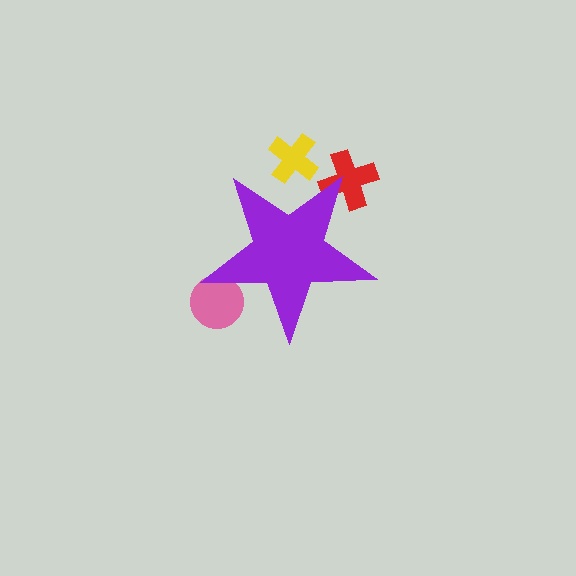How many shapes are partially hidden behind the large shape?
3 shapes are partially hidden.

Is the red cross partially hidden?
Yes, the red cross is partially hidden behind the purple star.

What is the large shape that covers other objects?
A purple star.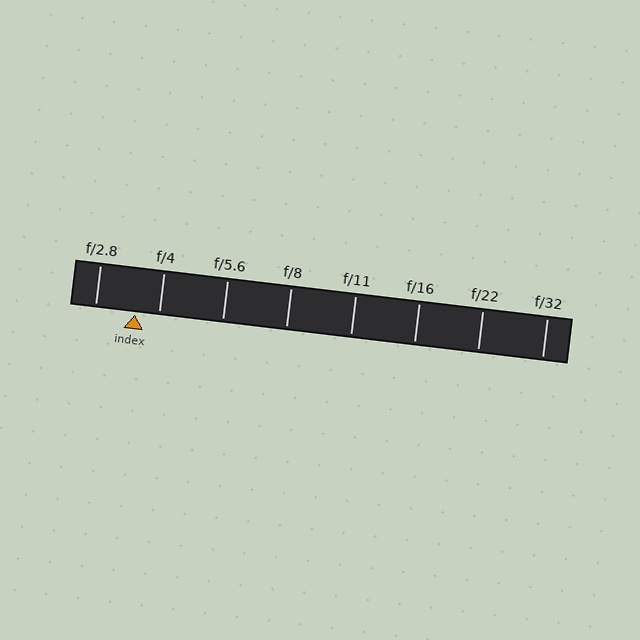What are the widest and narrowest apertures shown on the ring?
The widest aperture shown is f/2.8 and the narrowest is f/32.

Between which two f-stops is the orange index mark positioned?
The index mark is between f/2.8 and f/4.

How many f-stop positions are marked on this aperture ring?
There are 8 f-stop positions marked.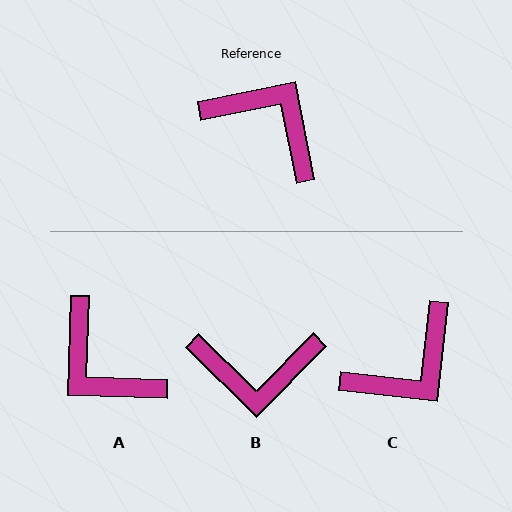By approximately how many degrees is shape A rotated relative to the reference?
Approximately 167 degrees counter-clockwise.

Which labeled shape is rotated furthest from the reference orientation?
A, about 167 degrees away.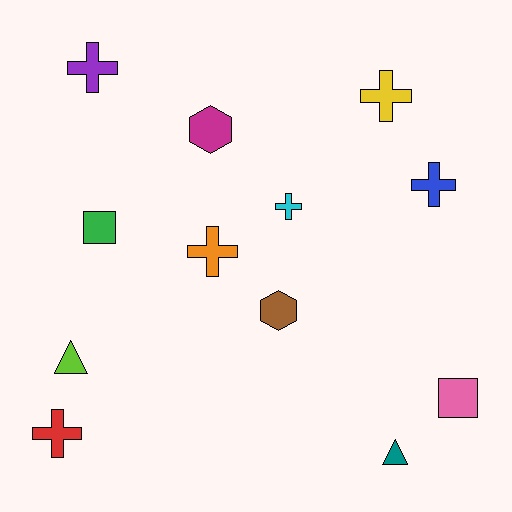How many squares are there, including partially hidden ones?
There are 2 squares.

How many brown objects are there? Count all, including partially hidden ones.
There is 1 brown object.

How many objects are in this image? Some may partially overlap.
There are 12 objects.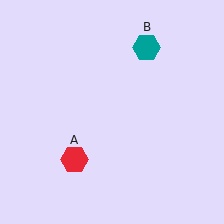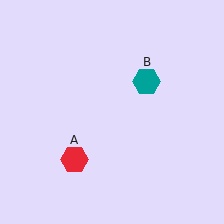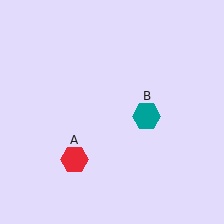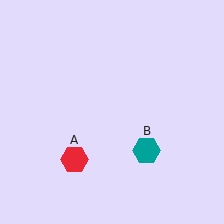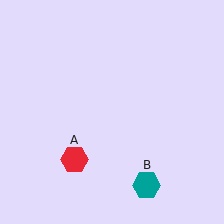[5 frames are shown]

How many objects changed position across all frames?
1 object changed position: teal hexagon (object B).